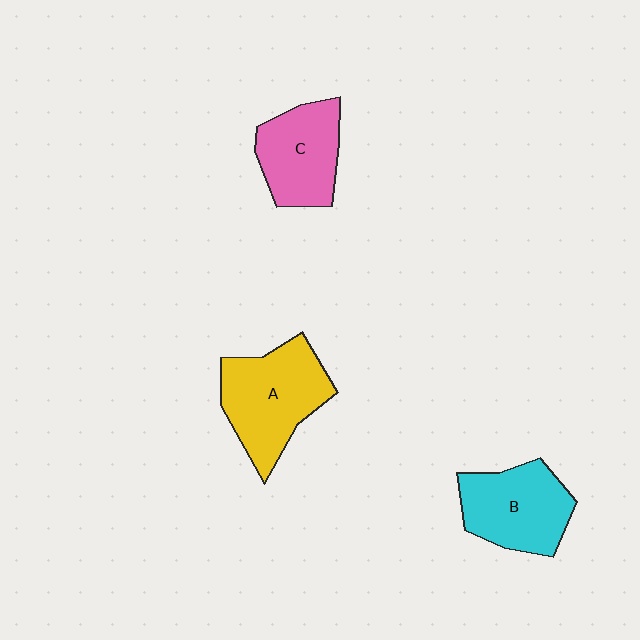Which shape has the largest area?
Shape A (yellow).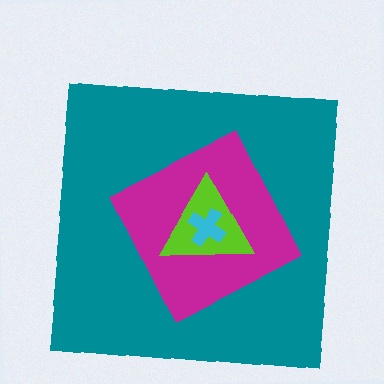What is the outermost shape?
The teal square.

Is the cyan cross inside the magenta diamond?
Yes.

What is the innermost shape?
The cyan cross.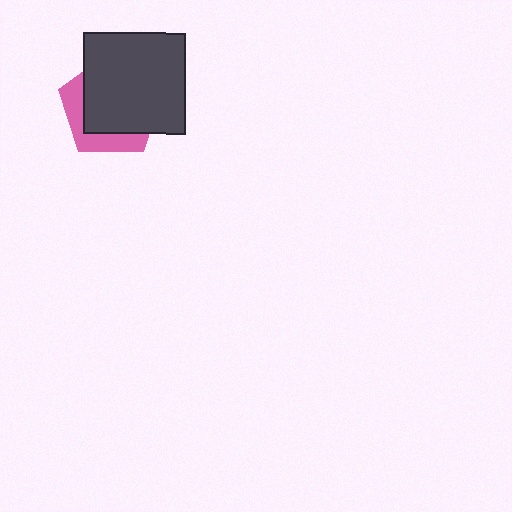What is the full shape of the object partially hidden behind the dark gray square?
The partially hidden object is a pink pentagon.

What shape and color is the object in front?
The object in front is a dark gray square.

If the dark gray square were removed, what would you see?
You would see the complete pink pentagon.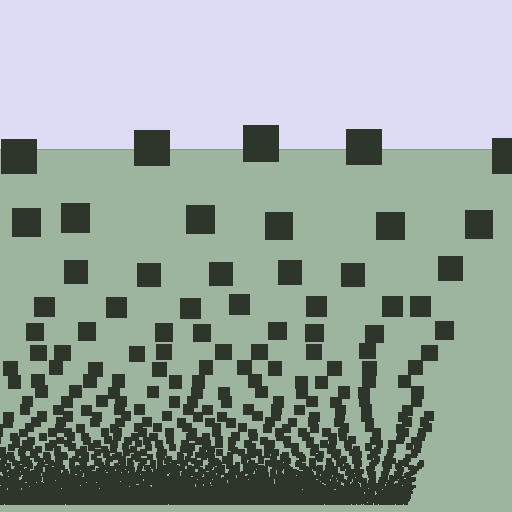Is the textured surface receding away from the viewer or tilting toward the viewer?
The surface appears to tilt toward the viewer. Texture elements get larger and sparser toward the top.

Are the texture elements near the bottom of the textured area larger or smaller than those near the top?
Smaller. The gradient is inverted — elements near the bottom are smaller and denser.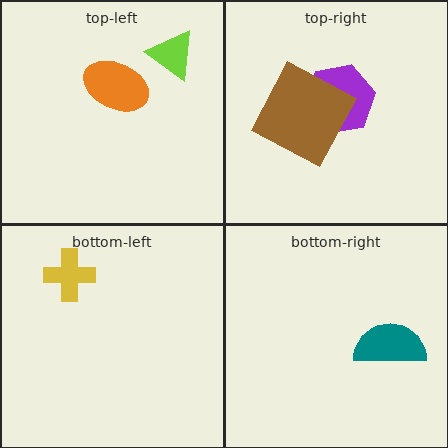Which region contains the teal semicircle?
The bottom-right region.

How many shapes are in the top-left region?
2.